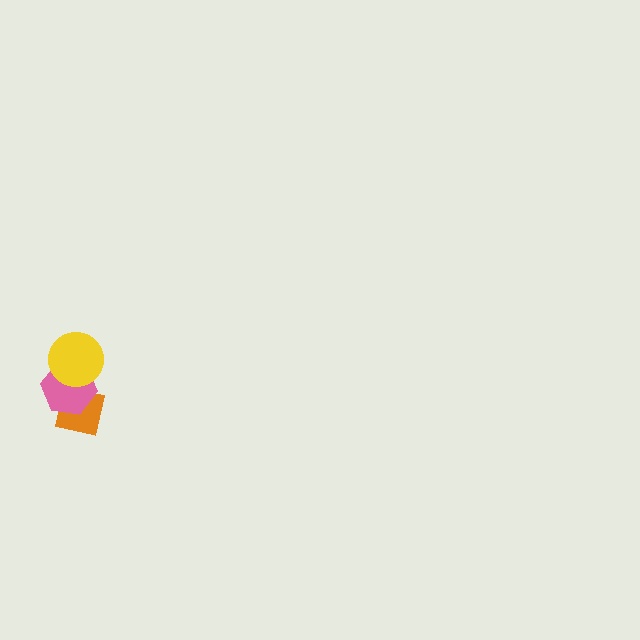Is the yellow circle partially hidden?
No, no other shape covers it.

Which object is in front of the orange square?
The pink hexagon is in front of the orange square.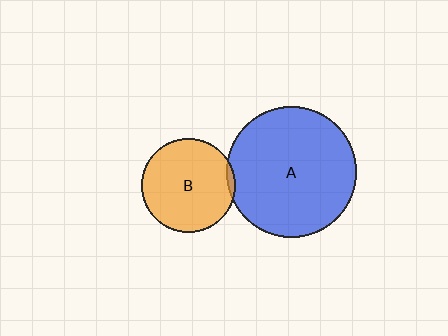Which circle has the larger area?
Circle A (blue).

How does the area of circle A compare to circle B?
Approximately 1.9 times.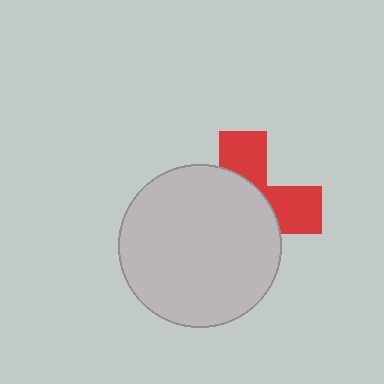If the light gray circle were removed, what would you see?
You would see the complete red cross.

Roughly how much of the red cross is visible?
A small part of it is visible (roughly 36%).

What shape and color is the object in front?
The object in front is a light gray circle.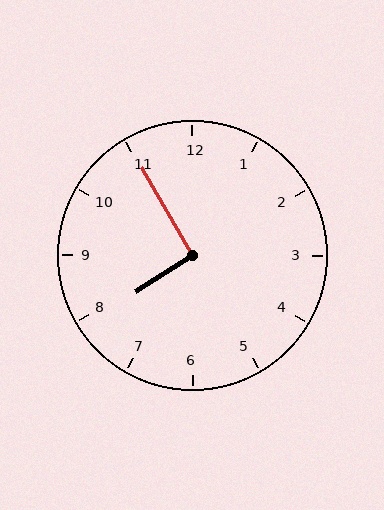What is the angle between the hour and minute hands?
Approximately 92 degrees.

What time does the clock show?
7:55.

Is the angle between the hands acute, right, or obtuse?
It is right.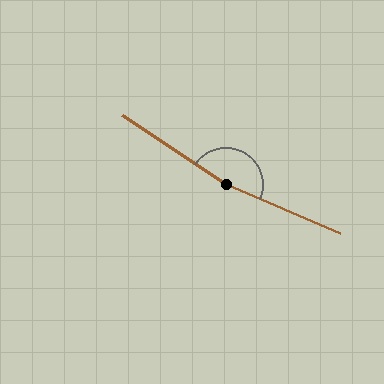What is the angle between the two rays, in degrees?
Approximately 170 degrees.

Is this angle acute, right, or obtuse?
It is obtuse.